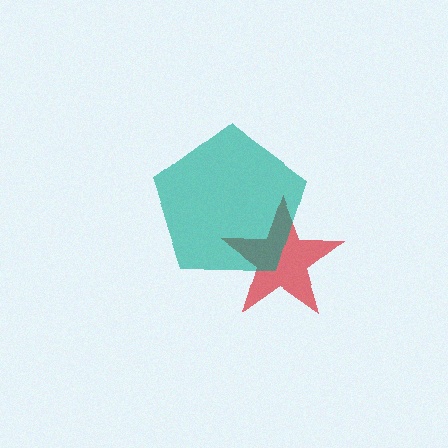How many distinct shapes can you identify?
There are 2 distinct shapes: a red star, a teal pentagon.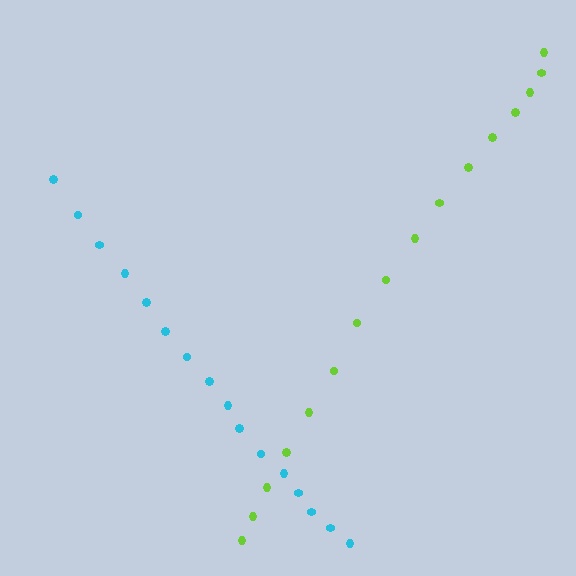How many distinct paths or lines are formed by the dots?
There are 2 distinct paths.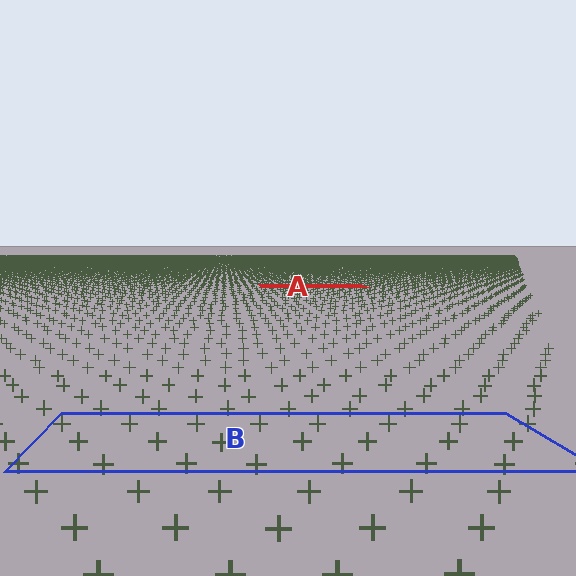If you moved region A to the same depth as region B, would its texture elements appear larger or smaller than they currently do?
They would appear larger. At a closer depth, the same texture elements are projected at a bigger on-screen size.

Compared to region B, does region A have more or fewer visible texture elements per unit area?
Region A has more texture elements per unit area — they are packed more densely because it is farther away.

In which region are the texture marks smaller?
The texture marks are smaller in region A, because it is farther away.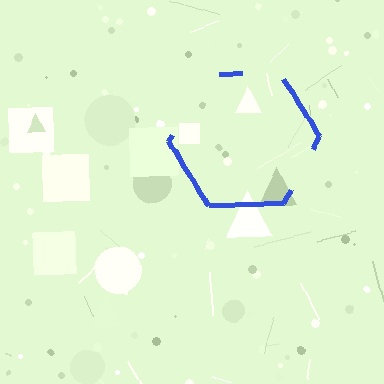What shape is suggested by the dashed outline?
The dashed outline suggests a hexagon.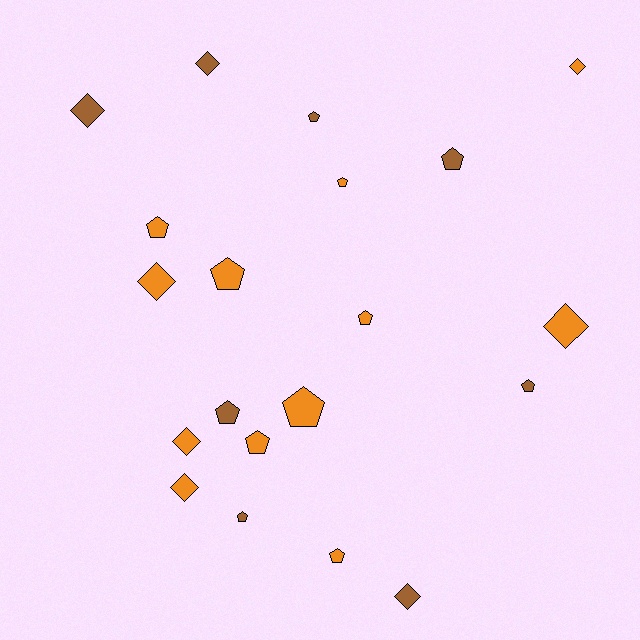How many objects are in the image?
There are 20 objects.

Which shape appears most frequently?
Pentagon, with 12 objects.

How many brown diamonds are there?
There are 3 brown diamonds.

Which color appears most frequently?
Orange, with 12 objects.